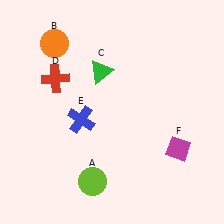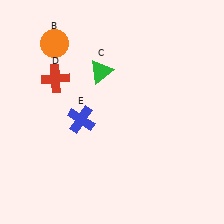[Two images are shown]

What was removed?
The magenta diamond (F), the lime circle (A) were removed in Image 2.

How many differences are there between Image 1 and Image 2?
There are 2 differences between the two images.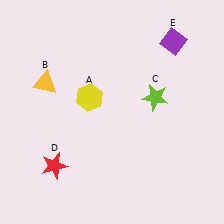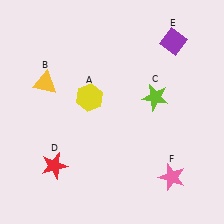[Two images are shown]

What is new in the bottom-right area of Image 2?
A pink star (F) was added in the bottom-right area of Image 2.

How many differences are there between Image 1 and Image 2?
There is 1 difference between the two images.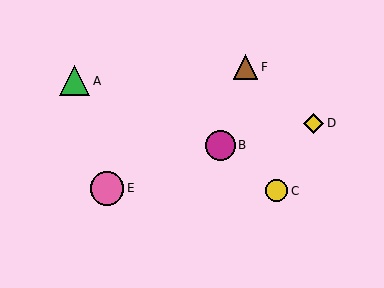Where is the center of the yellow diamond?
The center of the yellow diamond is at (313, 123).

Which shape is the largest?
The pink circle (labeled E) is the largest.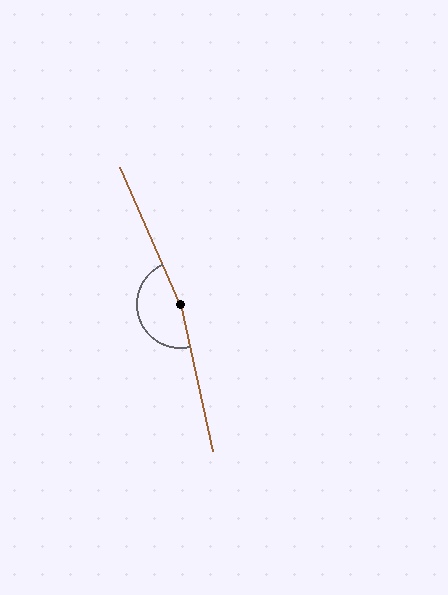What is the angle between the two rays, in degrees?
Approximately 168 degrees.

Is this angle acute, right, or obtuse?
It is obtuse.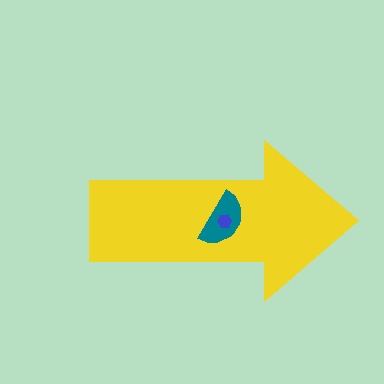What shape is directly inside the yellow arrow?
The teal semicircle.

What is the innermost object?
The blue hexagon.